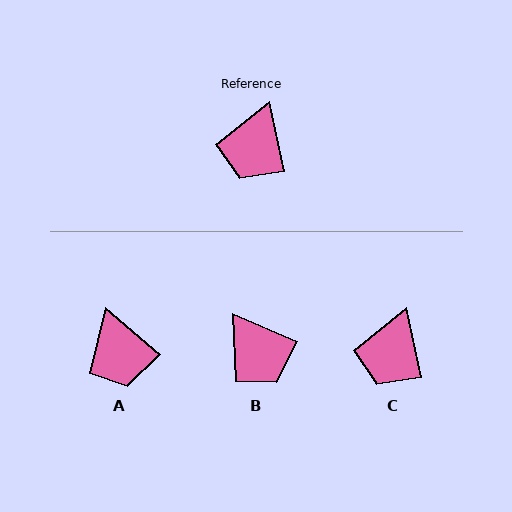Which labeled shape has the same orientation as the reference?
C.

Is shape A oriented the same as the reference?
No, it is off by about 37 degrees.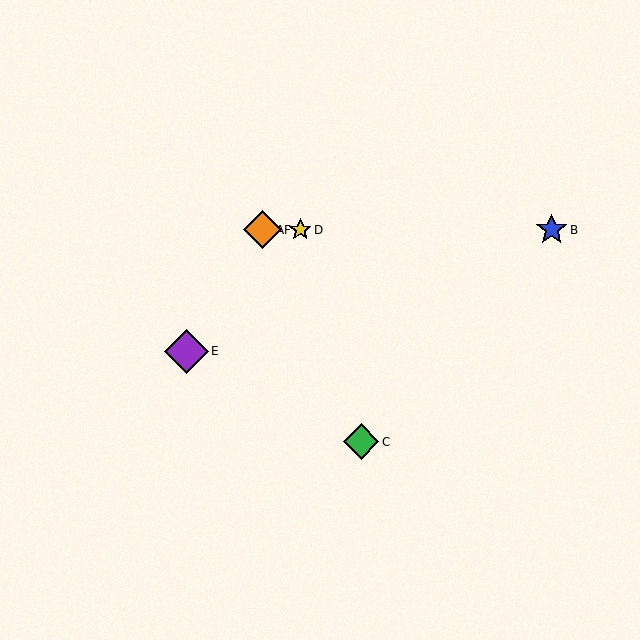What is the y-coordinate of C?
Object C is at y≈442.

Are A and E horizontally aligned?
No, A is at y≈230 and E is at y≈351.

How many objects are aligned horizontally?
4 objects (A, B, D, F) are aligned horizontally.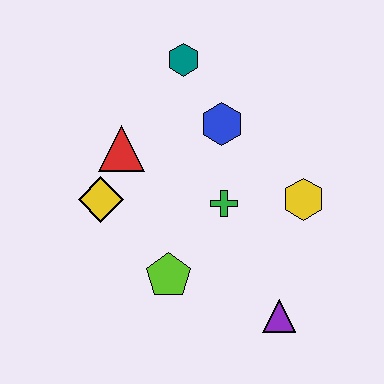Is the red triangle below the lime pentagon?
No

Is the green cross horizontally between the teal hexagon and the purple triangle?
Yes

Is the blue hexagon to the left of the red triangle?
No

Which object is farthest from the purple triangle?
The teal hexagon is farthest from the purple triangle.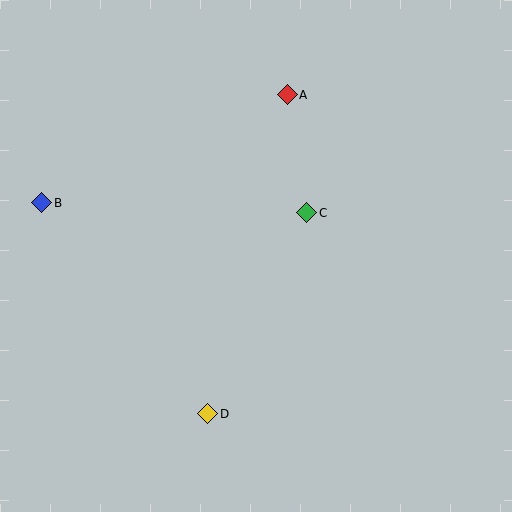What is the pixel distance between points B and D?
The distance between B and D is 268 pixels.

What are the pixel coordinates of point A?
Point A is at (287, 95).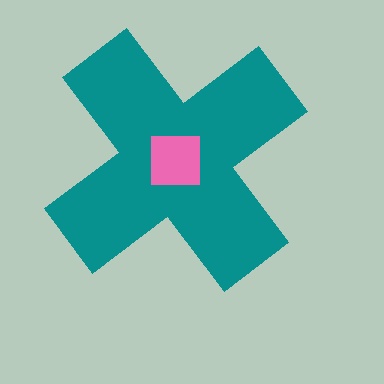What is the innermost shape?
The pink square.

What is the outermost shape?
The teal cross.